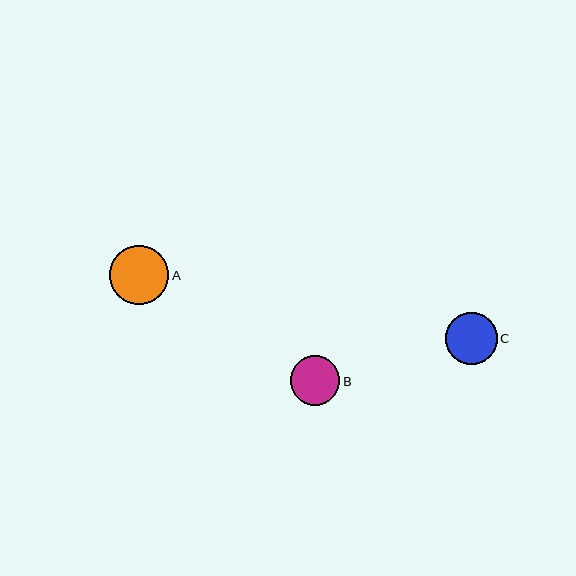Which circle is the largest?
Circle A is the largest with a size of approximately 59 pixels.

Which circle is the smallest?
Circle B is the smallest with a size of approximately 50 pixels.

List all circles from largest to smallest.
From largest to smallest: A, C, B.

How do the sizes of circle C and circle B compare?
Circle C and circle B are approximately the same size.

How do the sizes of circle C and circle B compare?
Circle C and circle B are approximately the same size.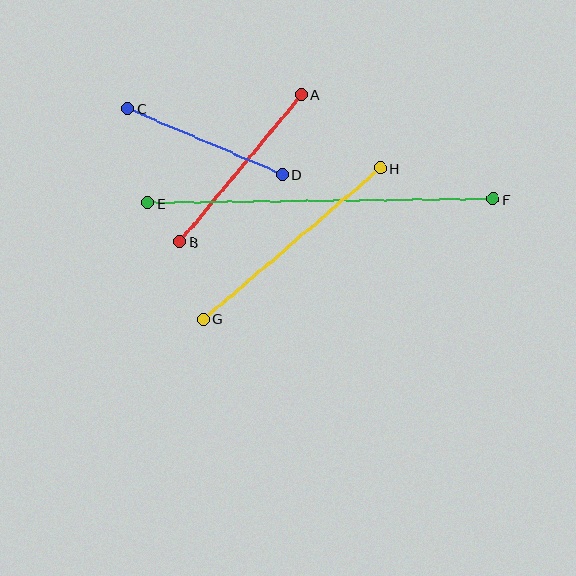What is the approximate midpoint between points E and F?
The midpoint is at approximately (321, 201) pixels.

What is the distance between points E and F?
The distance is approximately 345 pixels.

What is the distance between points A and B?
The distance is approximately 191 pixels.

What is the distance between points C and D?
The distance is approximately 168 pixels.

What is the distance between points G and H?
The distance is approximately 233 pixels.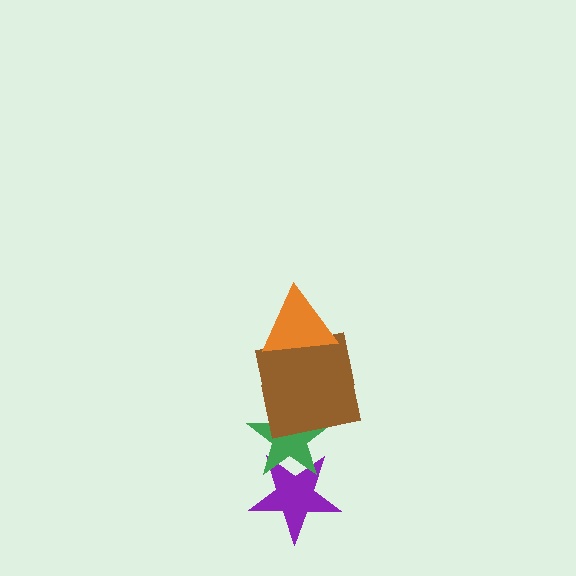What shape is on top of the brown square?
The orange triangle is on top of the brown square.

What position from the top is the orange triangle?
The orange triangle is 1st from the top.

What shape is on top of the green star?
The brown square is on top of the green star.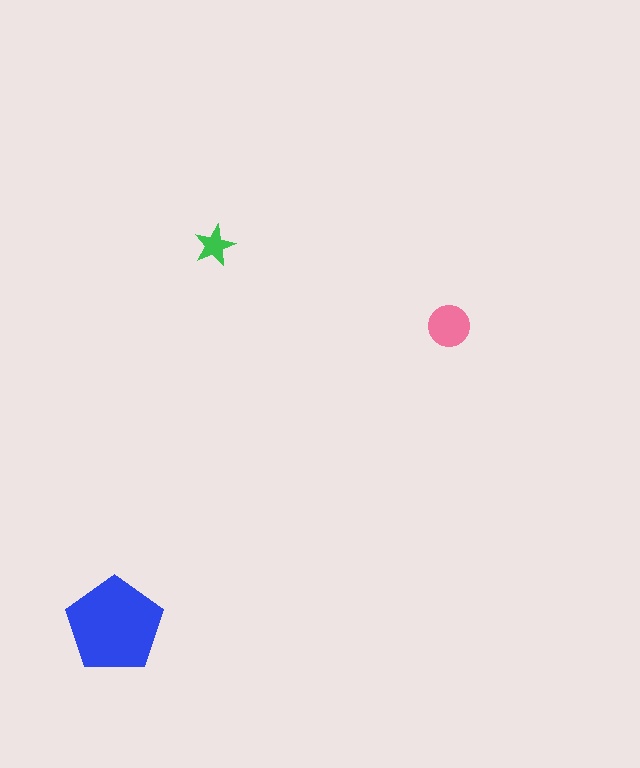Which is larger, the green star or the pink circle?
The pink circle.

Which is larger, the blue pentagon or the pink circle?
The blue pentagon.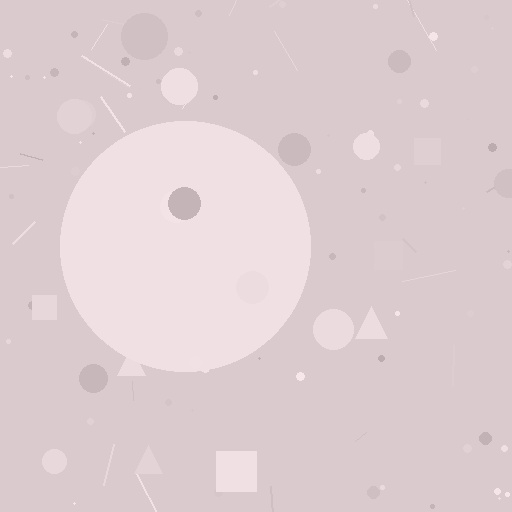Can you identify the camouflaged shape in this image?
The camouflaged shape is a circle.